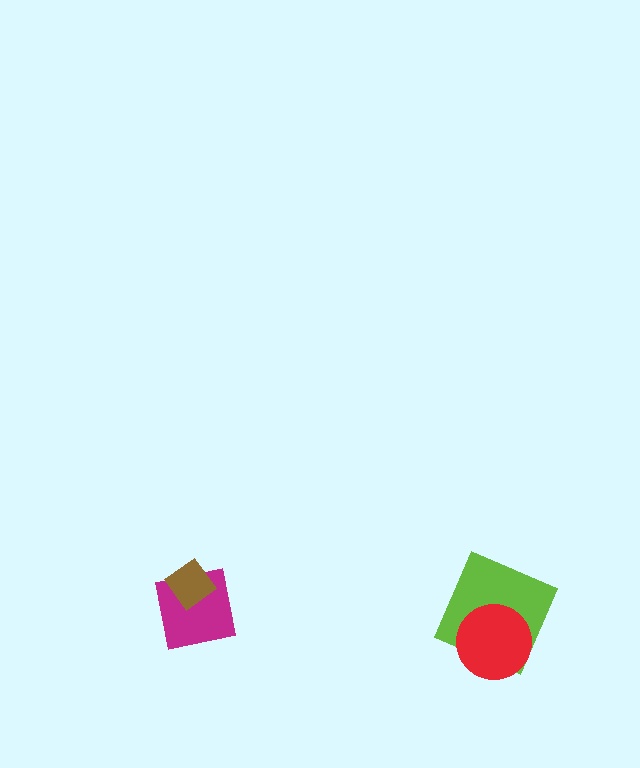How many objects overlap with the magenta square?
1 object overlaps with the magenta square.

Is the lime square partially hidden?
Yes, it is partially covered by another shape.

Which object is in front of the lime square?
The red circle is in front of the lime square.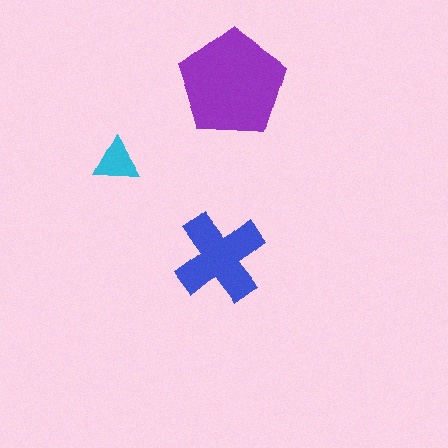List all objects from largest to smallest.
The purple pentagon, the blue cross, the cyan triangle.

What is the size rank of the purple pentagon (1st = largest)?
1st.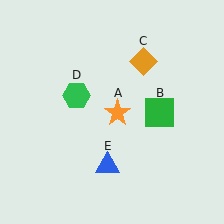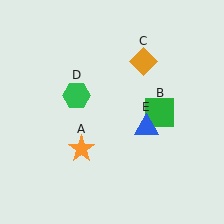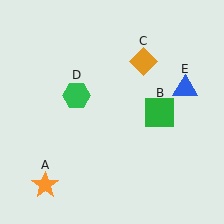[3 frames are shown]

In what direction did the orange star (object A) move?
The orange star (object A) moved down and to the left.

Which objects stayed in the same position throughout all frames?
Green square (object B) and orange diamond (object C) and green hexagon (object D) remained stationary.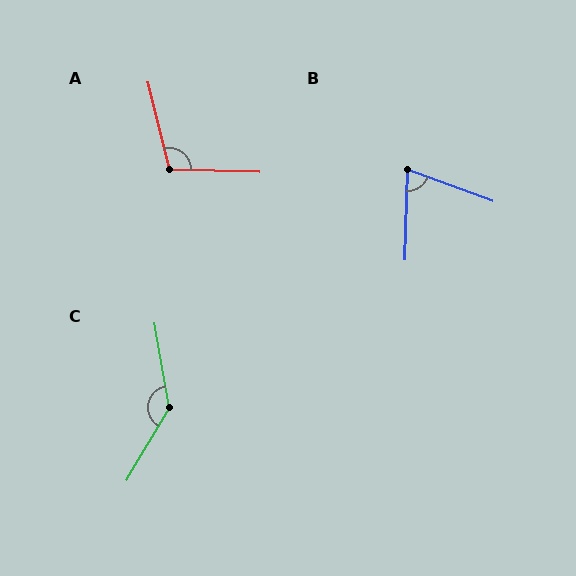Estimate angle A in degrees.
Approximately 105 degrees.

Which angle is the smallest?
B, at approximately 71 degrees.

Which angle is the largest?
C, at approximately 139 degrees.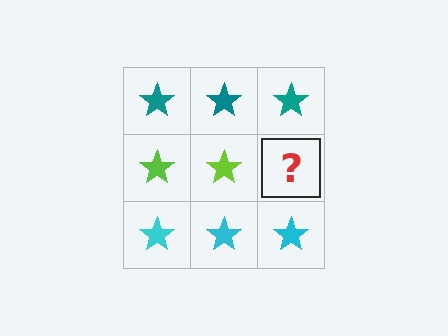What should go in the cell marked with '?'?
The missing cell should contain a lime star.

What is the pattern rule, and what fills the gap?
The rule is that each row has a consistent color. The gap should be filled with a lime star.